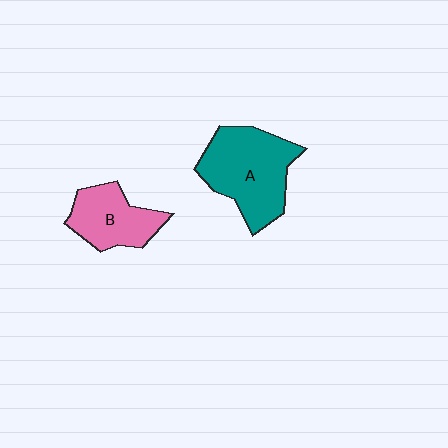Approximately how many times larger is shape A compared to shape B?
Approximately 1.6 times.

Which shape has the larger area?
Shape A (teal).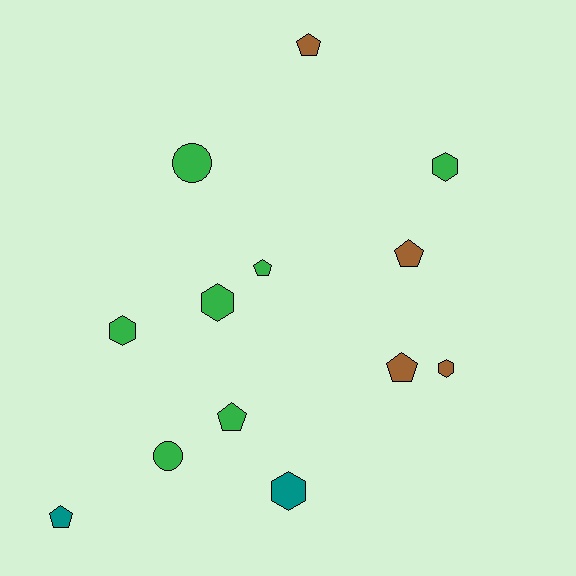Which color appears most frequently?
Green, with 7 objects.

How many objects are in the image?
There are 13 objects.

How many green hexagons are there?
There are 3 green hexagons.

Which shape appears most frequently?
Pentagon, with 6 objects.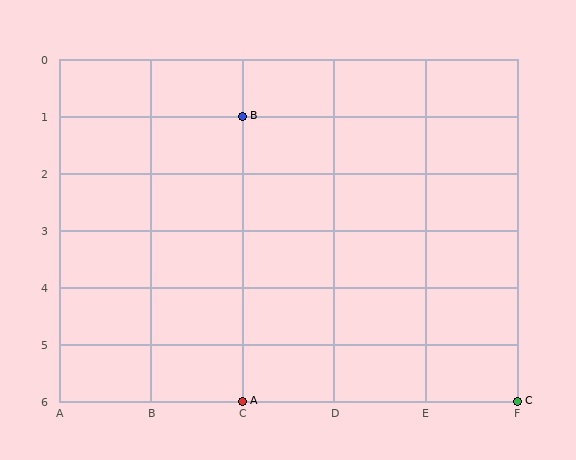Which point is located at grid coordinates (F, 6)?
Point C is at (F, 6).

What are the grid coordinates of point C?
Point C is at grid coordinates (F, 6).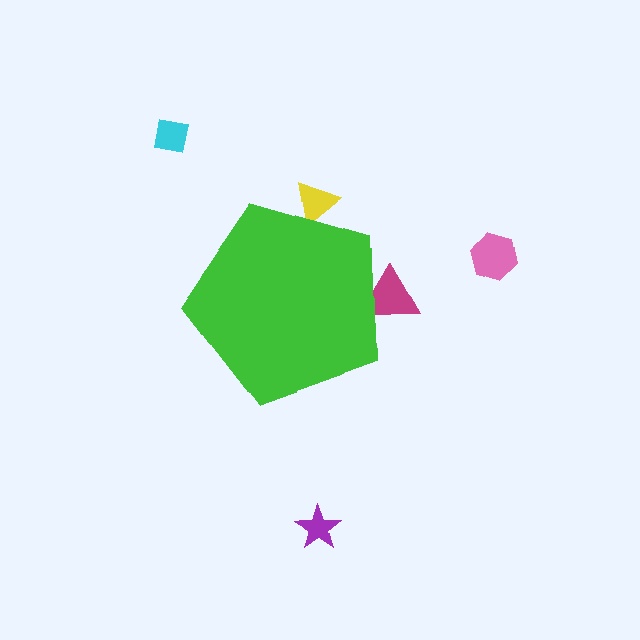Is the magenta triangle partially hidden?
Yes, the magenta triangle is partially hidden behind the green pentagon.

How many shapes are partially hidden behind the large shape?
2 shapes are partially hidden.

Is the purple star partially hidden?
No, the purple star is fully visible.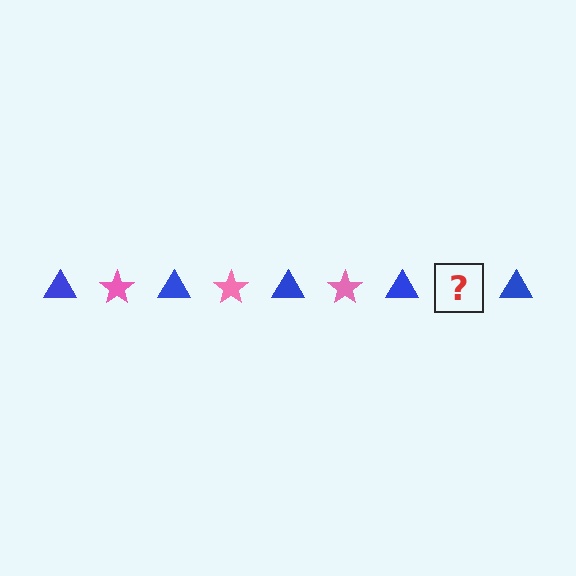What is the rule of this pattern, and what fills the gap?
The rule is that the pattern alternates between blue triangle and pink star. The gap should be filled with a pink star.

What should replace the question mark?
The question mark should be replaced with a pink star.